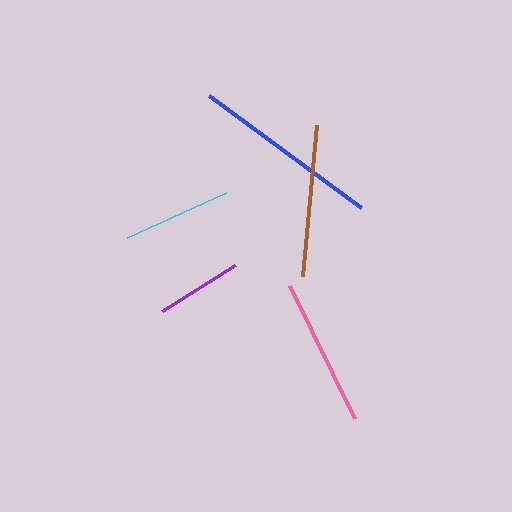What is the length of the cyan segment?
The cyan segment is approximately 109 pixels long.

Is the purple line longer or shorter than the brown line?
The brown line is longer than the purple line.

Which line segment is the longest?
The blue line is the longest at approximately 189 pixels.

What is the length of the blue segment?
The blue segment is approximately 189 pixels long.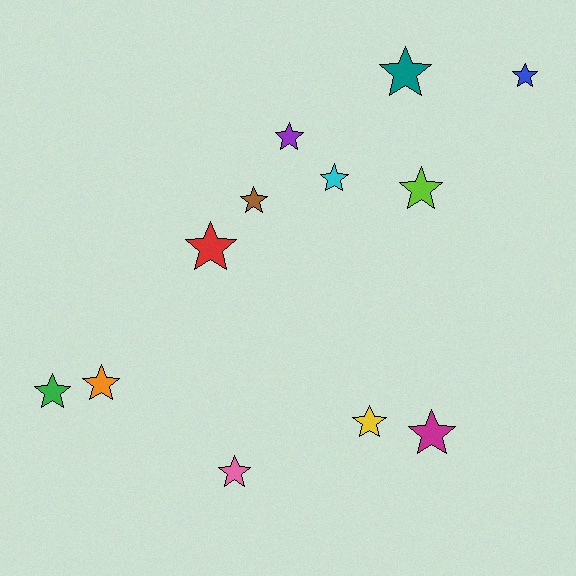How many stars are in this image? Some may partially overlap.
There are 12 stars.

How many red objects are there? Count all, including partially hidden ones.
There is 1 red object.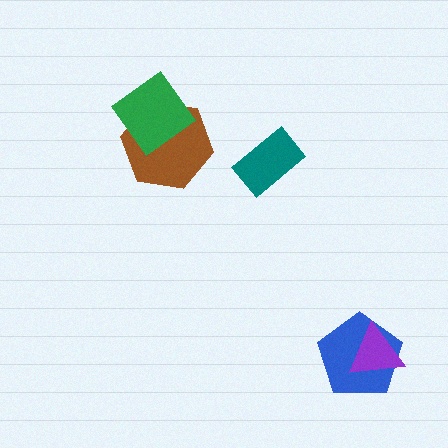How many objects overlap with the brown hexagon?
1 object overlaps with the brown hexagon.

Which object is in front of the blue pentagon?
The purple triangle is in front of the blue pentagon.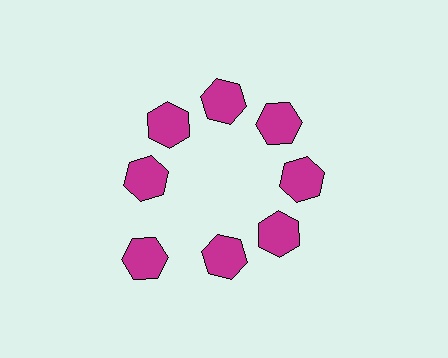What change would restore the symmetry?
The symmetry would be restored by moving it inward, back onto the ring so that all 8 hexagons sit at equal angles and equal distance from the center.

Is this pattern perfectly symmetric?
No. The 8 magenta hexagons are arranged in a ring, but one element near the 8 o'clock position is pushed outward from the center, breaking the 8-fold rotational symmetry.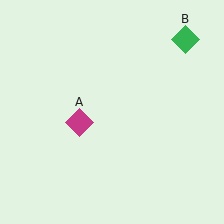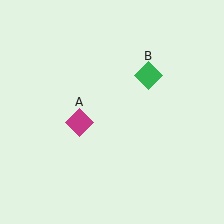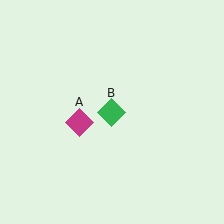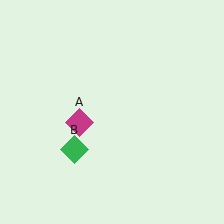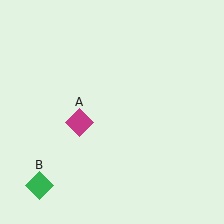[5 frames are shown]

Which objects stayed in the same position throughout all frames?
Magenta diamond (object A) remained stationary.